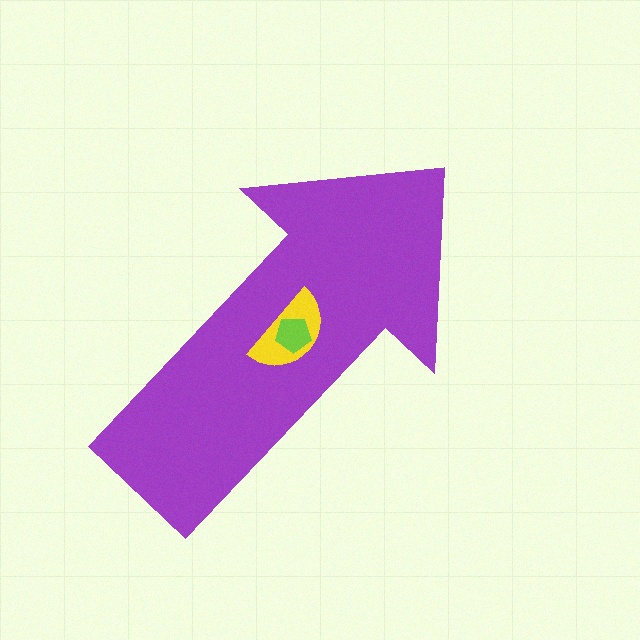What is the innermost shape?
The lime pentagon.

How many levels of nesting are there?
3.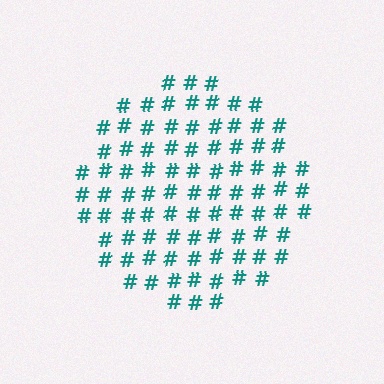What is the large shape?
The large shape is a circle.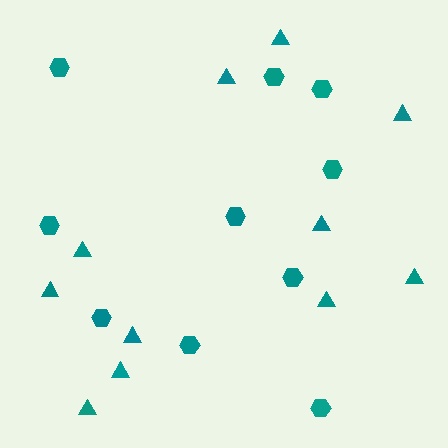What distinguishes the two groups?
There are 2 groups: one group of triangles (11) and one group of hexagons (10).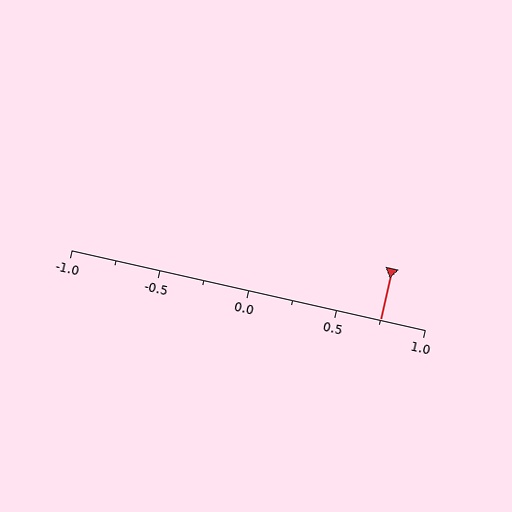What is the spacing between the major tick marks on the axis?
The major ticks are spaced 0.5 apart.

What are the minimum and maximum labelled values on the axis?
The axis runs from -1.0 to 1.0.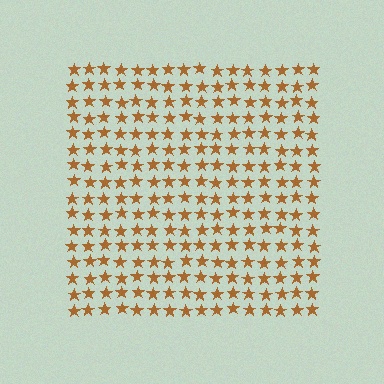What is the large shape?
The large shape is a square.